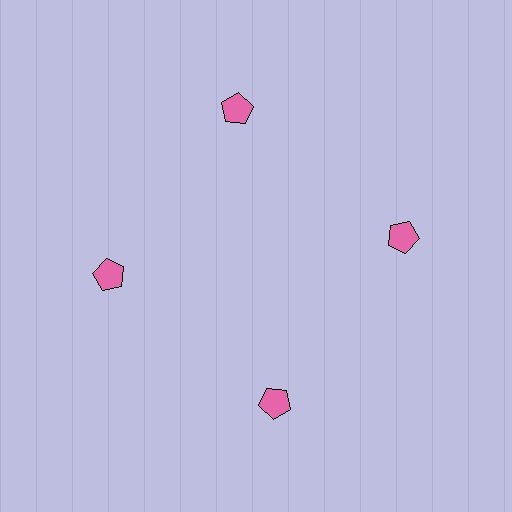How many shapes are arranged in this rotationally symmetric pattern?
There are 4 shapes, arranged in 4 groups of 1.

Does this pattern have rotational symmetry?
Yes, this pattern has 4-fold rotational symmetry. It looks the same after rotating 90 degrees around the center.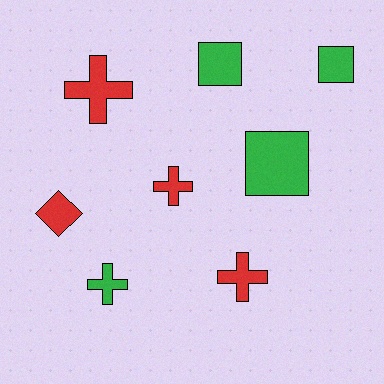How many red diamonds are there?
There is 1 red diamond.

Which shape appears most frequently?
Cross, with 4 objects.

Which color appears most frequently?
Red, with 4 objects.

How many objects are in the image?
There are 8 objects.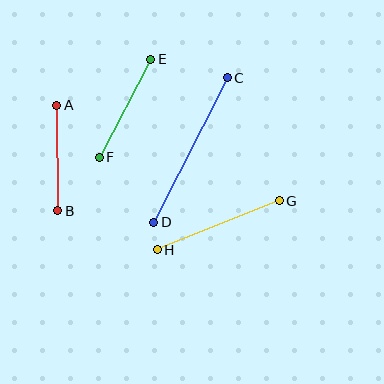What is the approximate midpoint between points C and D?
The midpoint is at approximately (190, 150) pixels.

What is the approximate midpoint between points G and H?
The midpoint is at approximately (218, 225) pixels.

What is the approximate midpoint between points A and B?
The midpoint is at approximately (57, 158) pixels.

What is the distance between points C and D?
The distance is approximately 162 pixels.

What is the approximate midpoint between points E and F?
The midpoint is at approximately (125, 108) pixels.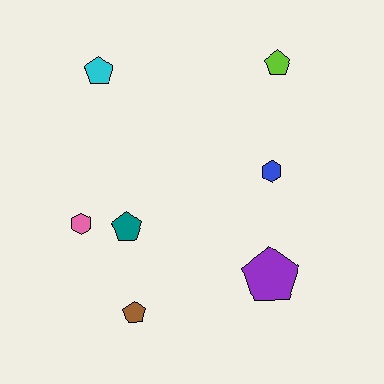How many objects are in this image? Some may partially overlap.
There are 7 objects.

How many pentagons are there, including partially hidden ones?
There are 5 pentagons.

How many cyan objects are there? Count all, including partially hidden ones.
There is 1 cyan object.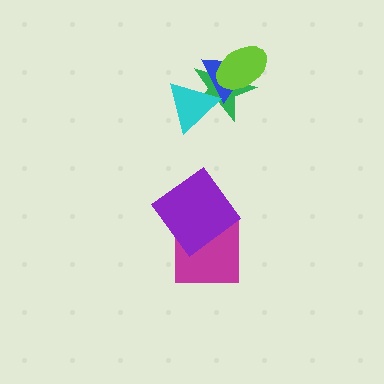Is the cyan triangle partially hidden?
No, no other shape covers it.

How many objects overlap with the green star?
3 objects overlap with the green star.